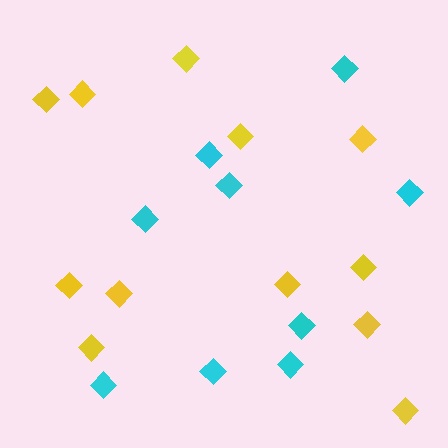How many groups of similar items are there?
There are 2 groups: one group of cyan diamonds (9) and one group of yellow diamonds (12).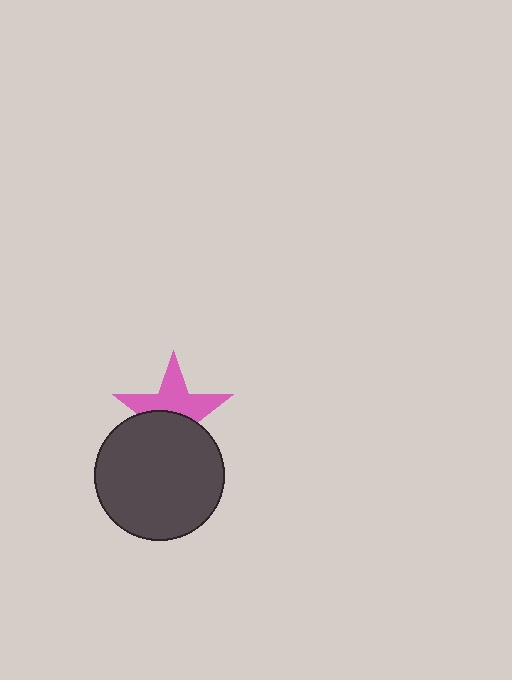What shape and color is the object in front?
The object in front is a dark gray circle.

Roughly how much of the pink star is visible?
About half of it is visible (roughly 53%).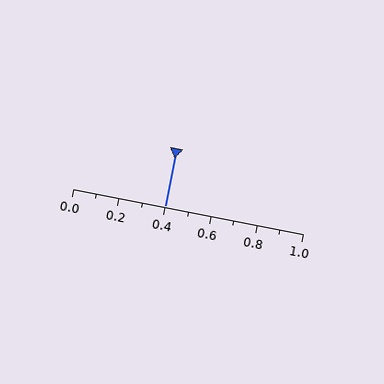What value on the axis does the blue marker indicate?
The marker indicates approximately 0.4.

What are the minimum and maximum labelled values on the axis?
The axis runs from 0.0 to 1.0.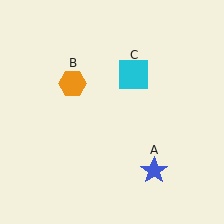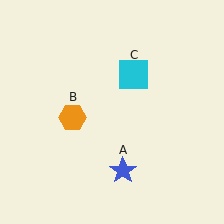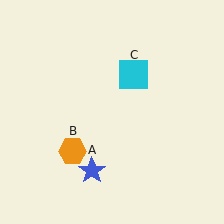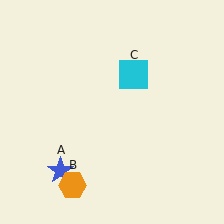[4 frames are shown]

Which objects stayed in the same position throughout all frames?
Cyan square (object C) remained stationary.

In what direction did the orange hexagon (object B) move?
The orange hexagon (object B) moved down.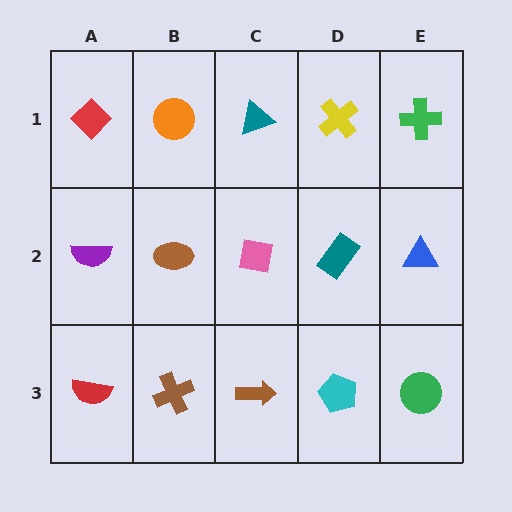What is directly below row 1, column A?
A purple semicircle.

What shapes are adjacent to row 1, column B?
A brown ellipse (row 2, column B), a red diamond (row 1, column A), a teal triangle (row 1, column C).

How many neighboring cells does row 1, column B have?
3.